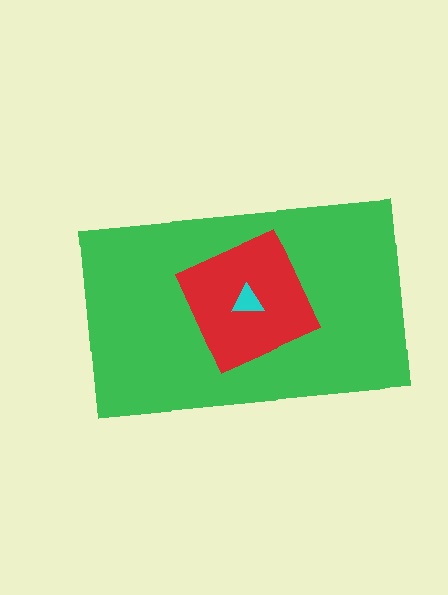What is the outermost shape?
The green rectangle.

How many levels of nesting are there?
3.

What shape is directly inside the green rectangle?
The red diamond.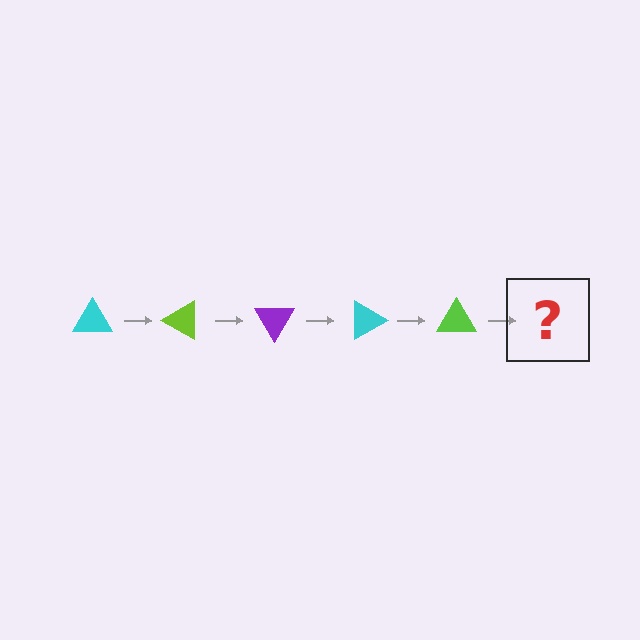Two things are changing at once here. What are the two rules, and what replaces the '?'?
The two rules are that it rotates 30 degrees each step and the color cycles through cyan, lime, and purple. The '?' should be a purple triangle, rotated 150 degrees from the start.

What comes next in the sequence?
The next element should be a purple triangle, rotated 150 degrees from the start.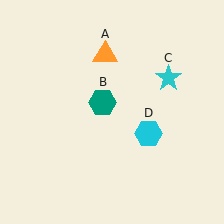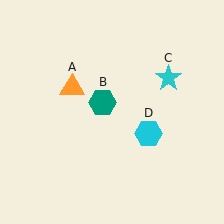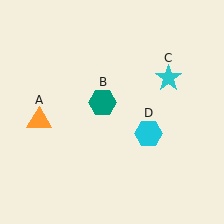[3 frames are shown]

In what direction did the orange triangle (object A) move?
The orange triangle (object A) moved down and to the left.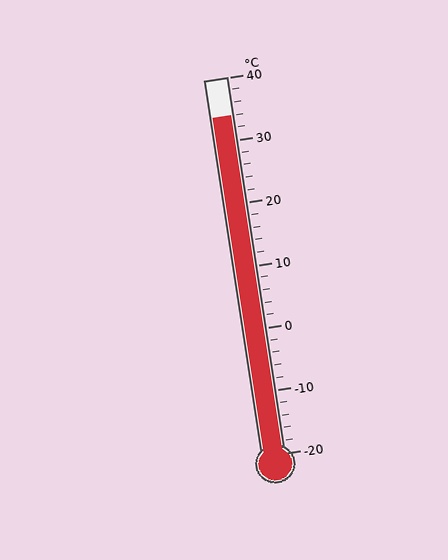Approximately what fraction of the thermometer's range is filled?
The thermometer is filled to approximately 90% of its range.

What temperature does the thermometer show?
The thermometer shows approximately 34°C.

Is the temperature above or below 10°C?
The temperature is above 10°C.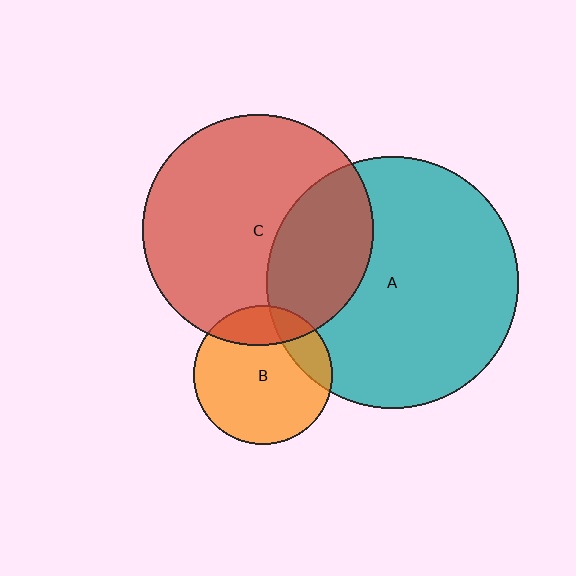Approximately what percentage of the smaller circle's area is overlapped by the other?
Approximately 20%.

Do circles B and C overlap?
Yes.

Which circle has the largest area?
Circle A (teal).